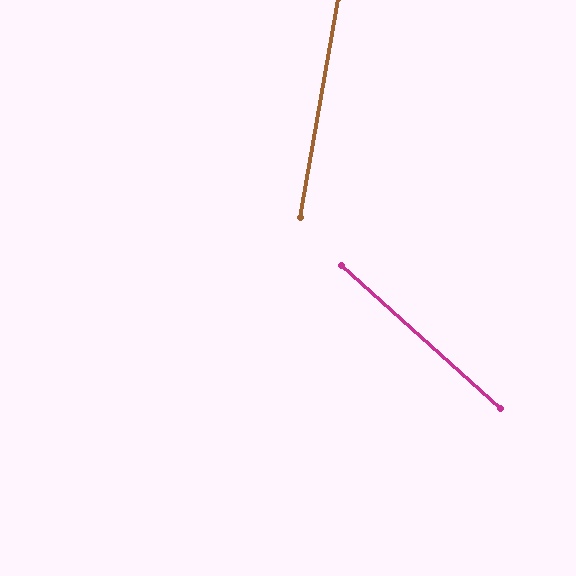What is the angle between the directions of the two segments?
Approximately 58 degrees.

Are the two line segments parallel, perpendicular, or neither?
Neither parallel nor perpendicular — they differ by about 58°.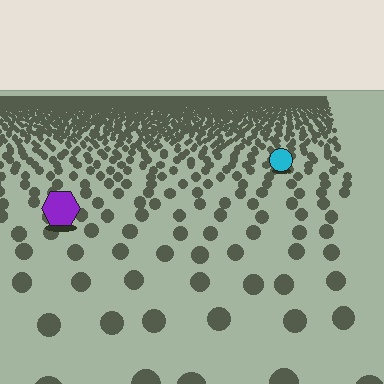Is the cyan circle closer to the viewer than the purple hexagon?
No. The purple hexagon is closer — you can tell from the texture gradient: the ground texture is coarser near it.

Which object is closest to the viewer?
The purple hexagon is closest. The texture marks near it are larger and more spread out.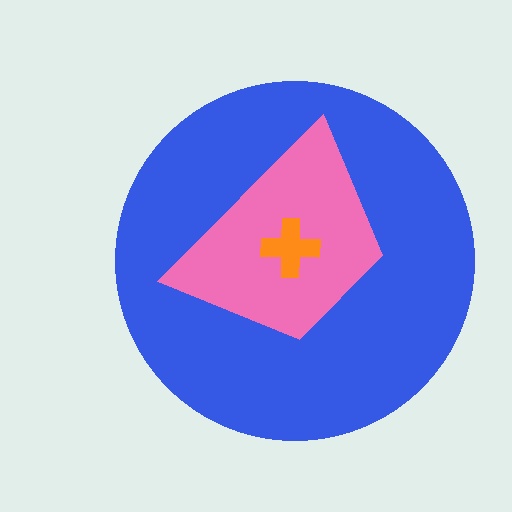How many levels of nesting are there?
3.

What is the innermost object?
The orange cross.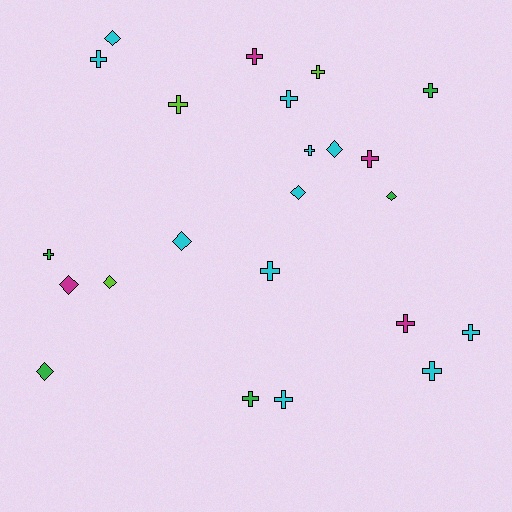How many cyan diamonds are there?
There are 4 cyan diamonds.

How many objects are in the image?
There are 23 objects.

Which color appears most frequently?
Cyan, with 11 objects.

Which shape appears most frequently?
Cross, with 15 objects.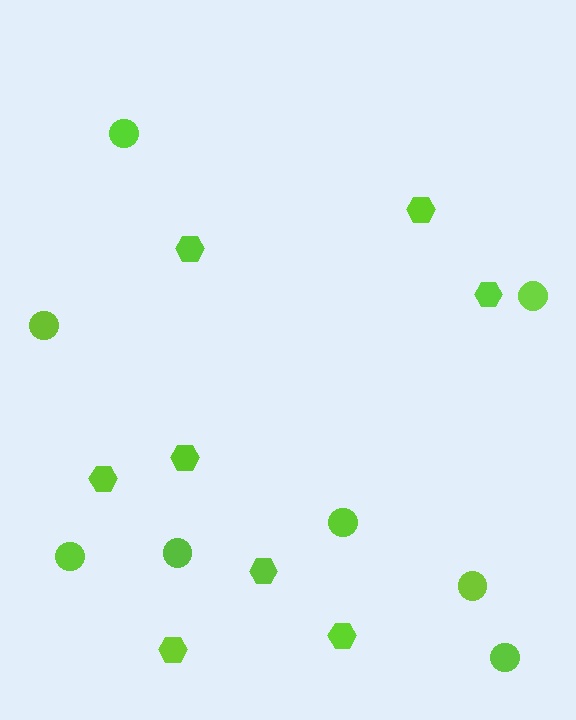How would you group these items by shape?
There are 2 groups: one group of circles (8) and one group of hexagons (8).